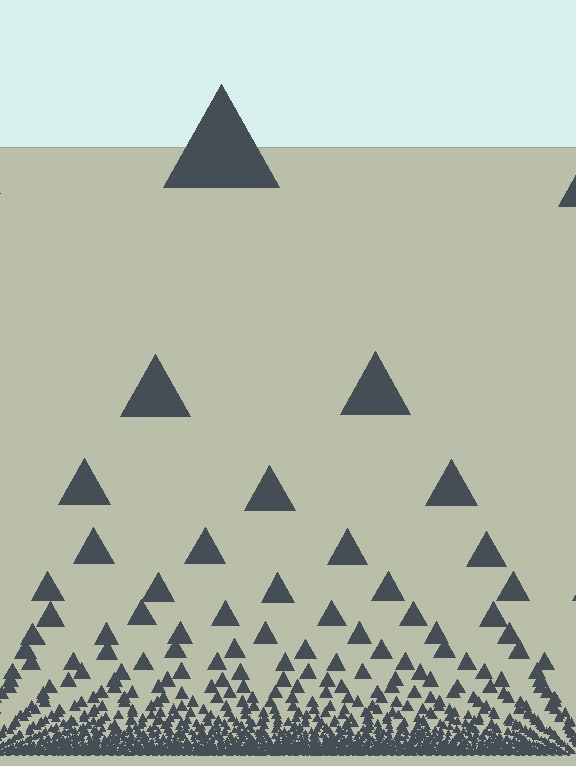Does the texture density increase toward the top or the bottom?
Density increases toward the bottom.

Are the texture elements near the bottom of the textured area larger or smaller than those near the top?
Smaller. The gradient is inverted — elements near the bottom are smaller and denser.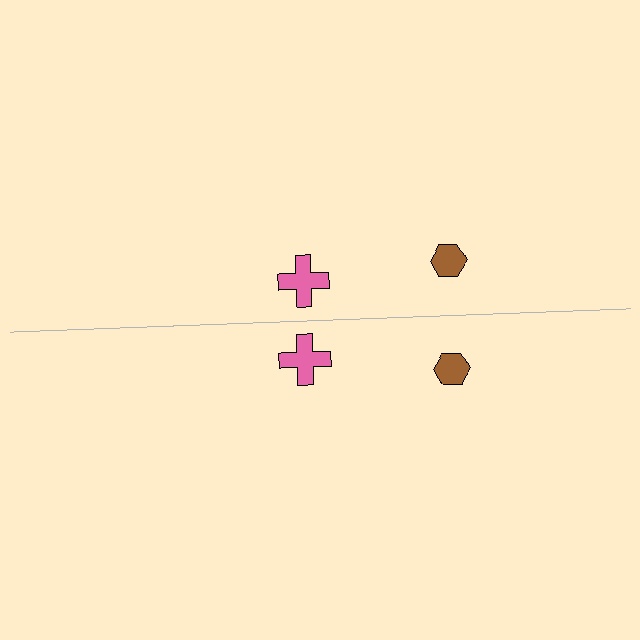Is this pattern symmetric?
Yes, this pattern has bilateral (reflection) symmetry.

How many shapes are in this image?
There are 4 shapes in this image.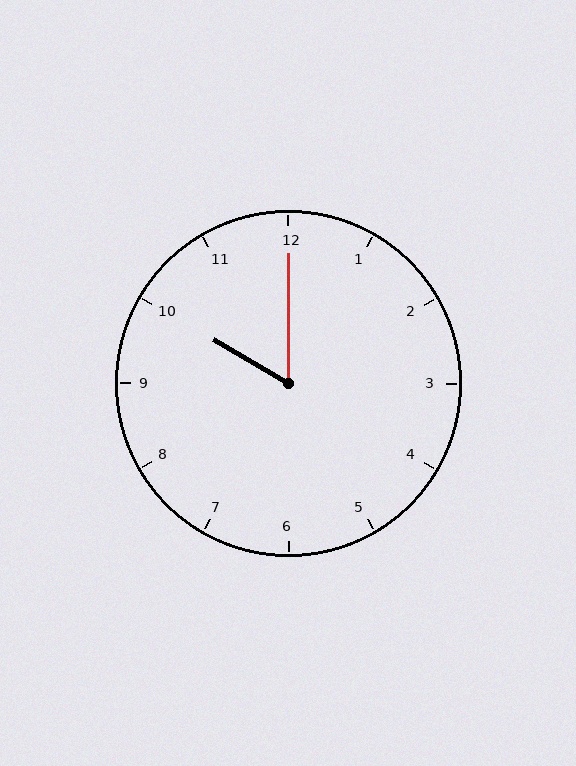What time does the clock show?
10:00.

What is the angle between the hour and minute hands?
Approximately 60 degrees.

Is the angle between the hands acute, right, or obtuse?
It is acute.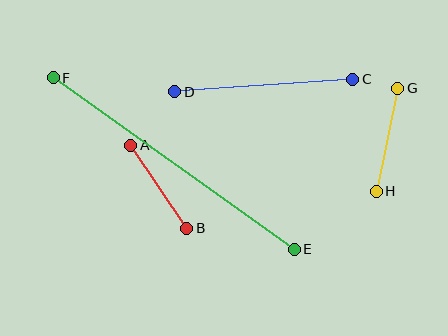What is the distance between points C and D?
The distance is approximately 178 pixels.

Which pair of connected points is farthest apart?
Points E and F are farthest apart.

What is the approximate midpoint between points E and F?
The midpoint is at approximately (174, 163) pixels.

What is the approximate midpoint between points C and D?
The midpoint is at approximately (264, 86) pixels.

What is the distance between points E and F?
The distance is approximately 296 pixels.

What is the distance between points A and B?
The distance is approximately 100 pixels.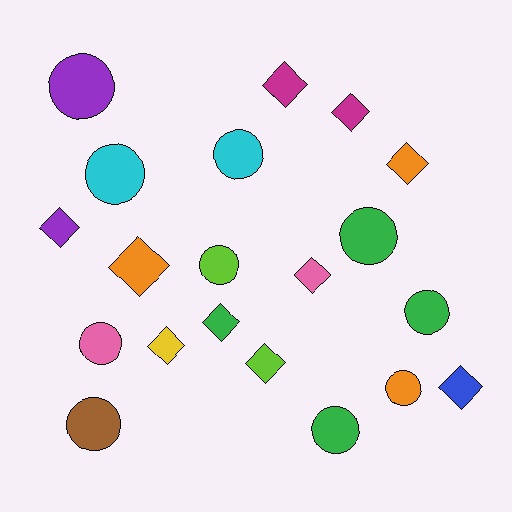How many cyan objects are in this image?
There are 2 cyan objects.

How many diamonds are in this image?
There are 10 diamonds.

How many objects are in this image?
There are 20 objects.